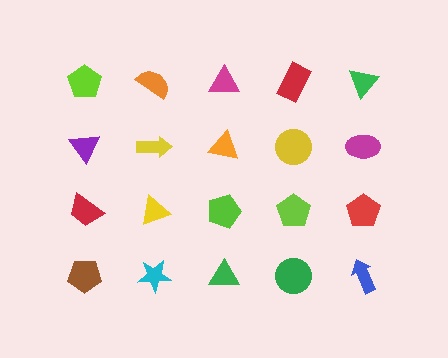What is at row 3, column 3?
A lime pentagon.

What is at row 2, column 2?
A yellow arrow.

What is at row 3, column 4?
A lime pentagon.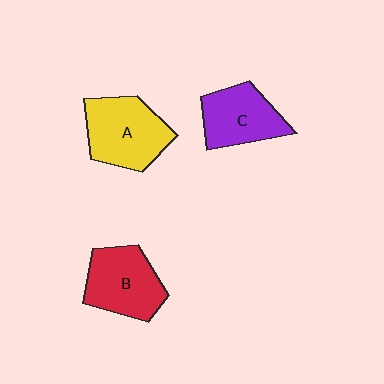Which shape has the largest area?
Shape A (yellow).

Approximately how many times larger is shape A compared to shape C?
Approximately 1.2 times.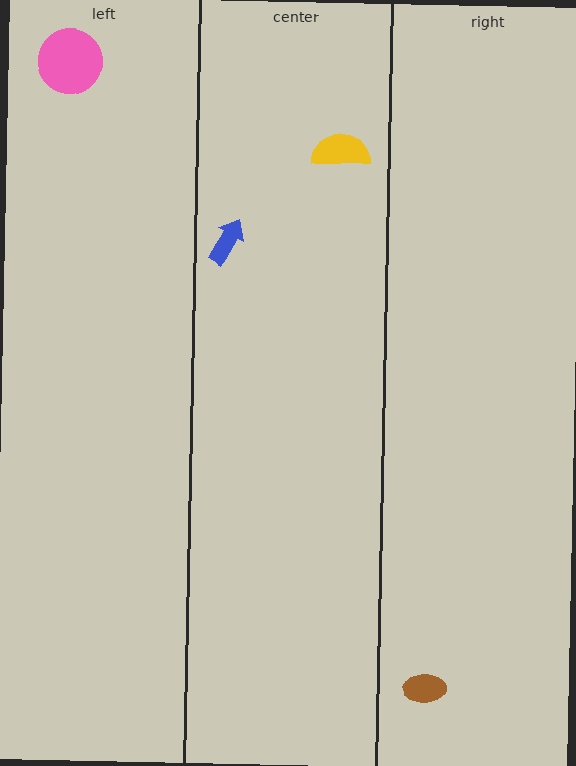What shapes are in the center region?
The blue arrow, the yellow semicircle.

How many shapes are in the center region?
2.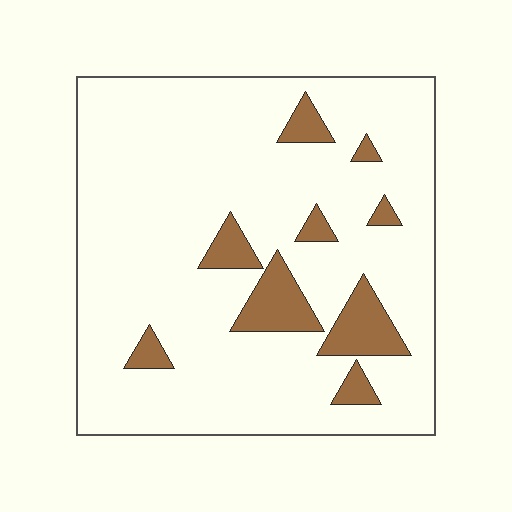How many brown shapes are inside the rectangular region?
9.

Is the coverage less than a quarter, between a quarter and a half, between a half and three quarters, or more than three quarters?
Less than a quarter.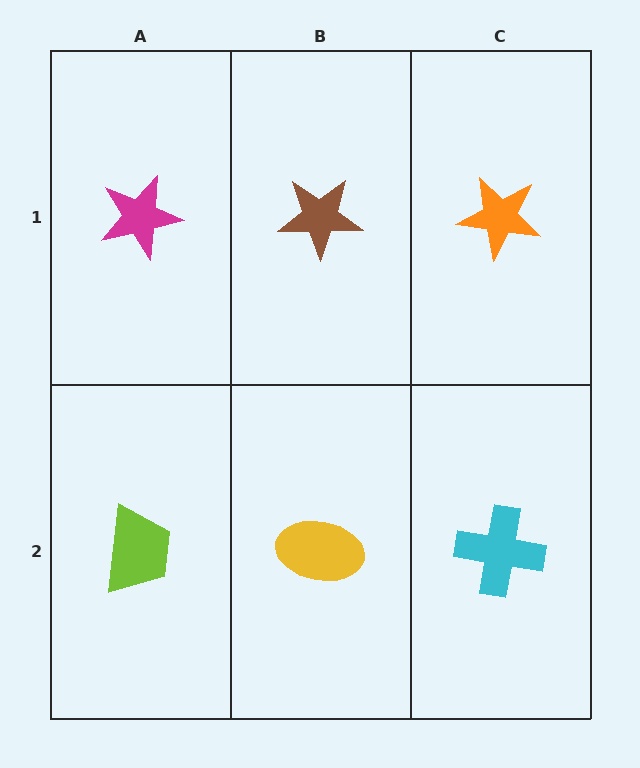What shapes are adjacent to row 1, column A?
A lime trapezoid (row 2, column A), a brown star (row 1, column B).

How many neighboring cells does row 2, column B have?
3.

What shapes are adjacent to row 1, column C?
A cyan cross (row 2, column C), a brown star (row 1, column B).